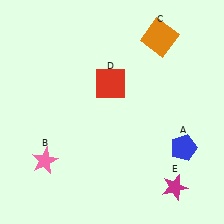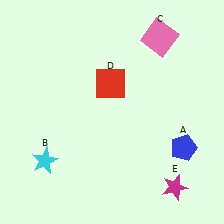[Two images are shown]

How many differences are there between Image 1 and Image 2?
There are 2 differences between the two images.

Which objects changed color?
B changed from pink to cyan. C changed from orange to pink.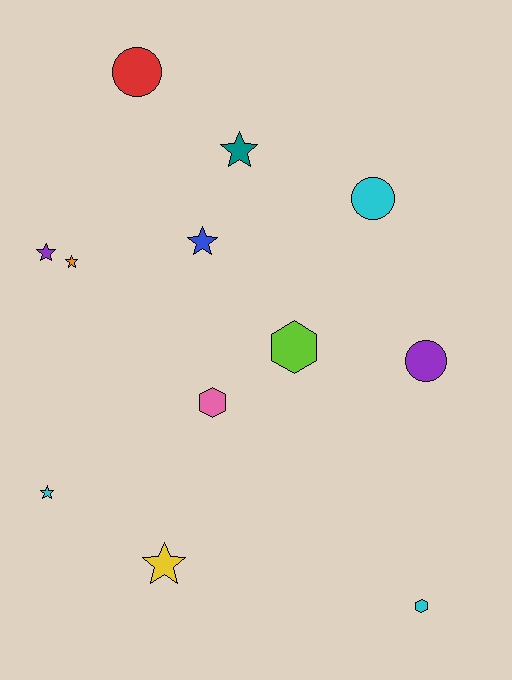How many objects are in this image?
There are 12 objects.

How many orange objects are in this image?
There is 1 orange object.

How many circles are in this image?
There are 3 circles.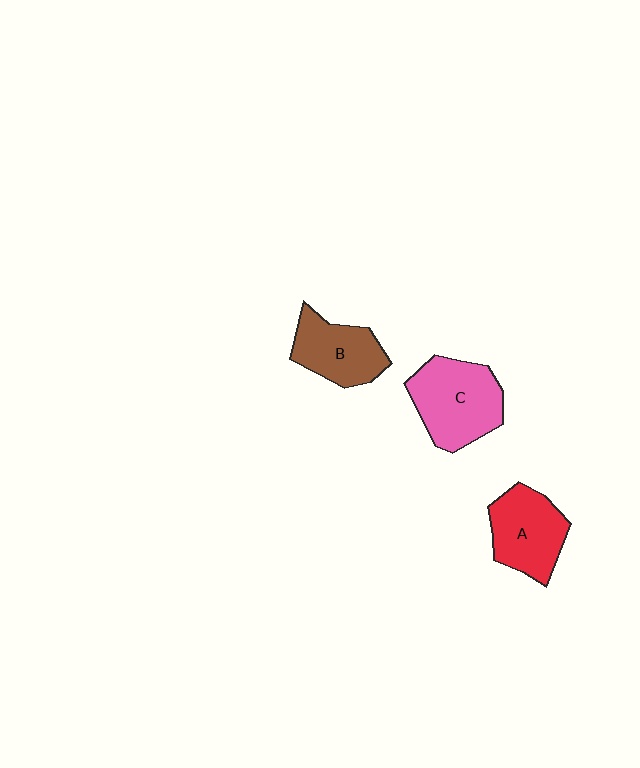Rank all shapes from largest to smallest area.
From largest to smallest: C (pink), A (red), B (brown).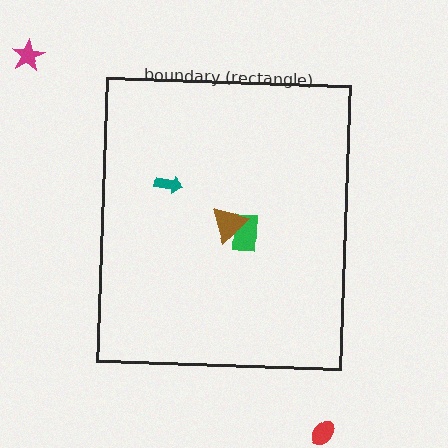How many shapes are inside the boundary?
3 inside, 2 outside.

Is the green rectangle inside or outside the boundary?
Inside.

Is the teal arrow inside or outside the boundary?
Inside.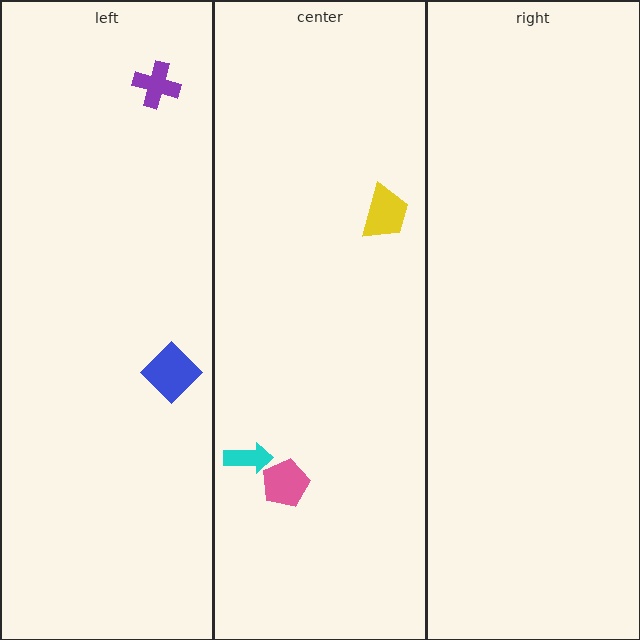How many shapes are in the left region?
2.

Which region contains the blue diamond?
The left region.